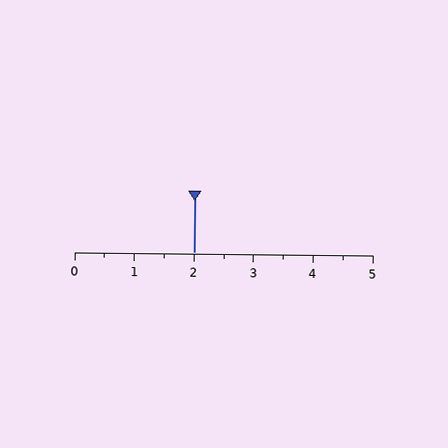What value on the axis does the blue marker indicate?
The marker indicates approximately 2.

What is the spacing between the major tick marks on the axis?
The major ticks are spaced 1 apart.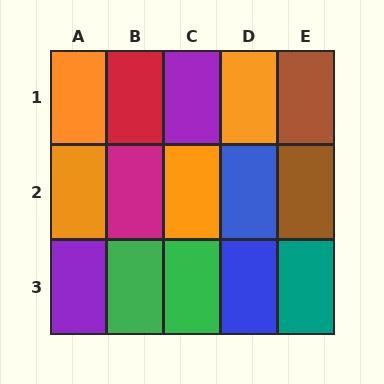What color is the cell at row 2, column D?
Blue.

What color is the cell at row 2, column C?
Orange.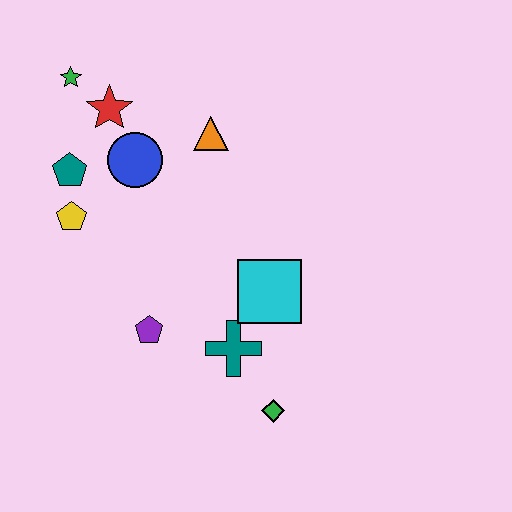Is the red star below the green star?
Yes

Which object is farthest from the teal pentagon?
The green diamond is farthest from the teal pentagon.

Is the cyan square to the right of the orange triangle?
Yes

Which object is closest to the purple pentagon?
The teal cross is closest to the purple pentagon.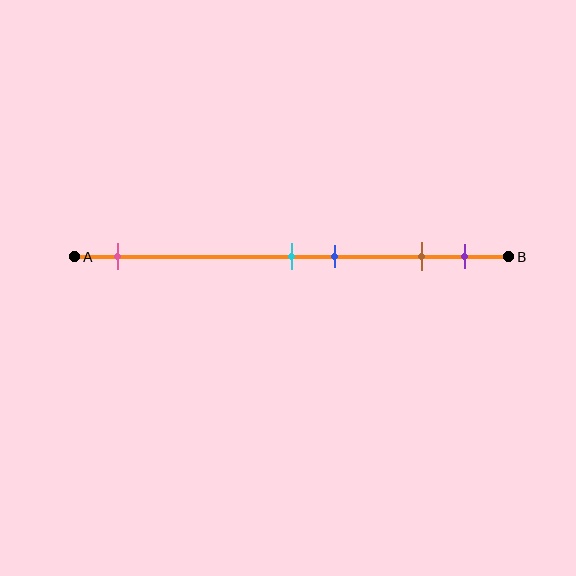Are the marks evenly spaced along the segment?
No, the marks are not evenly spaced.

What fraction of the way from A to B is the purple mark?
The purple mark is approximately 90% (0.9) of the way from A to B.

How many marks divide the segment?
There are 5 marks dividing the segment.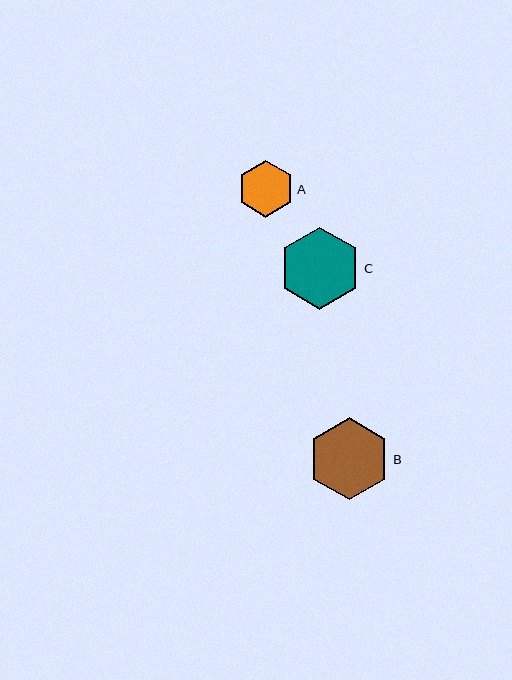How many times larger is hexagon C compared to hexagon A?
Hexagon C is approximately 1.4 times the size of hexagon A.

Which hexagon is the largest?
Hexagon B is the largest with a size of approximately 82 pixels.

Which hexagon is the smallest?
Hexagon A is the smallest with a size of approximately 57 pixels.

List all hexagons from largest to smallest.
From largest to smallest: B, C, A.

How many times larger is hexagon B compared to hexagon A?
Hexagon B is approximately 1.4 times the size of hexagon A.